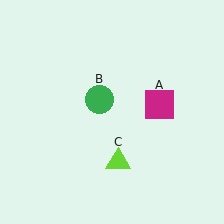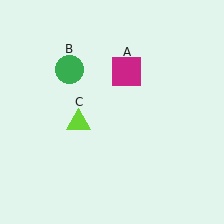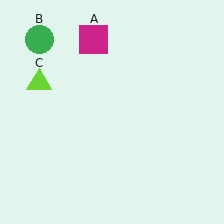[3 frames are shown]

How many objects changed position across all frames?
3 objects changed position: magenta square (object A), green circle (object B), lime triangle (object C).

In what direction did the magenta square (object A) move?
The magenta square (object A) moved up and to the left.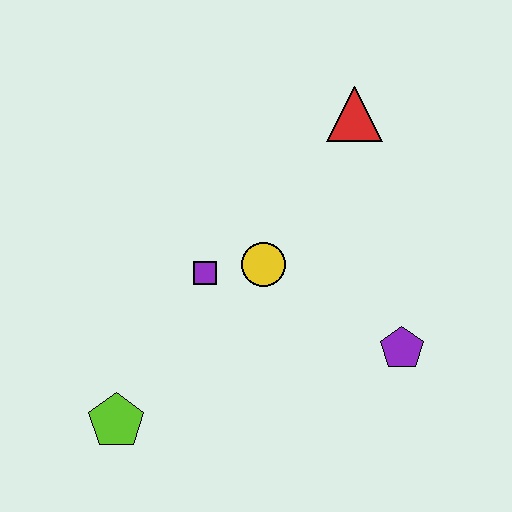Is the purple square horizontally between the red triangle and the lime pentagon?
Yes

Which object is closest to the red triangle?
The yellow circle is closest to the red triangle.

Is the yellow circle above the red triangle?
No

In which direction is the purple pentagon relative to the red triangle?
The purple pentagon is below the red triangle.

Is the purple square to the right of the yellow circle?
No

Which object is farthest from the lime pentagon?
The red triangle is farthest from the lime pentagon.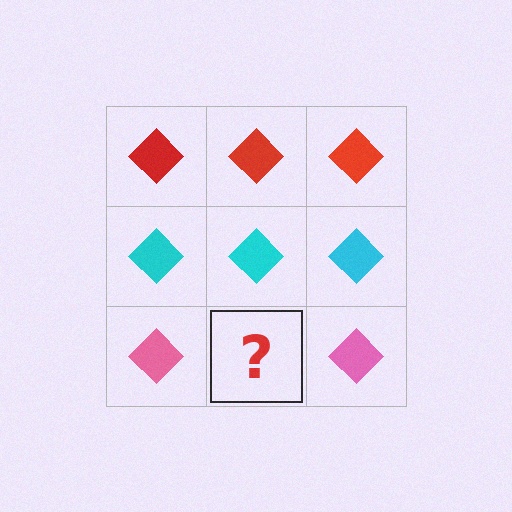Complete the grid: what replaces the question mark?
The question mark should be replaced with a pink diamond.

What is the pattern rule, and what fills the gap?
The rule is that each row has a consistent color. The gap should be filled with a pink diamond.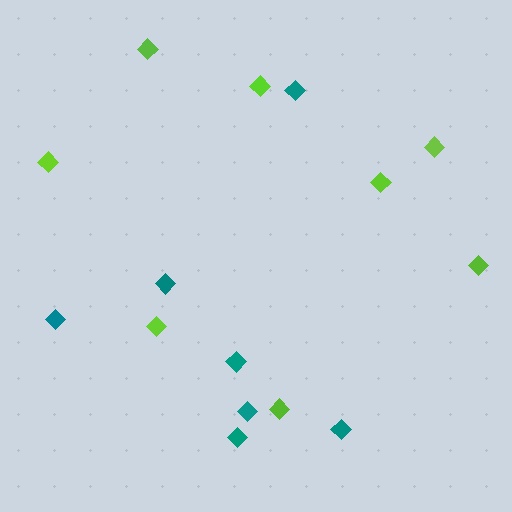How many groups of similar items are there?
There are 2 groups: one group of teal diamonds (7) and one group of lime diamonds (8).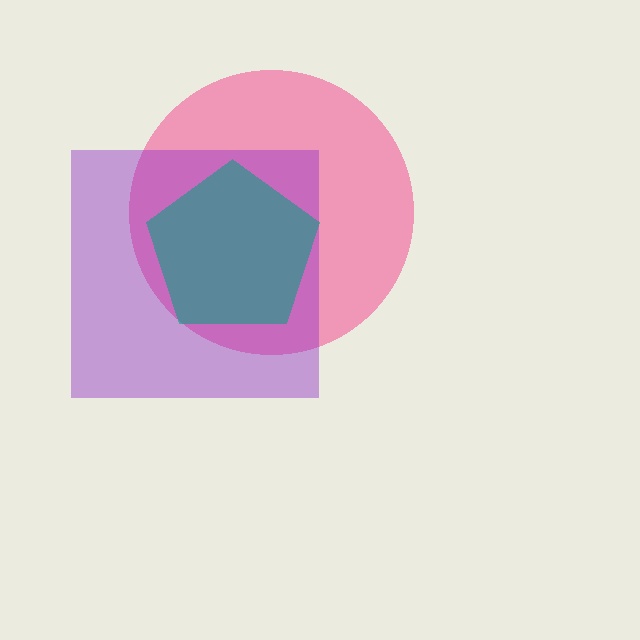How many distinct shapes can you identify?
There are 3 distinct shapes: a pink circle, a purple square, a teal pentagon.